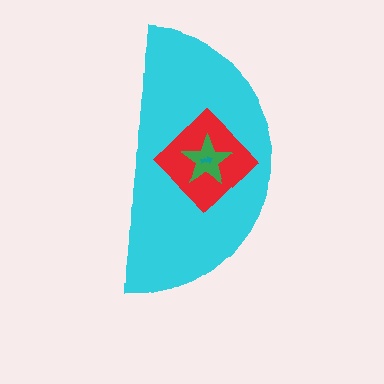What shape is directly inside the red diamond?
The green star.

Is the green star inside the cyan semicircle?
Yes.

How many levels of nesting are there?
4.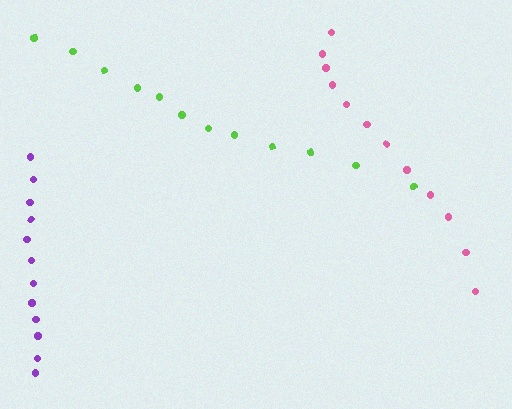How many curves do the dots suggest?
There are 3 distinct paths.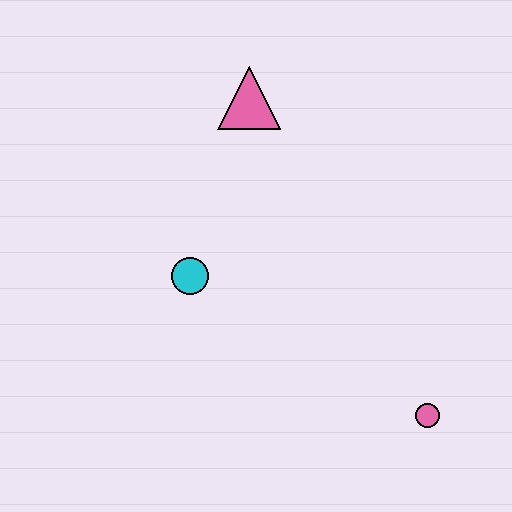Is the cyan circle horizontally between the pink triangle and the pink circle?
No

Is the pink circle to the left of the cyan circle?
No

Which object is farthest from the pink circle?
The pink triangle is farthest from the pink circle.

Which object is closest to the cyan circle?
The pink triangle is closest to the cyan circle.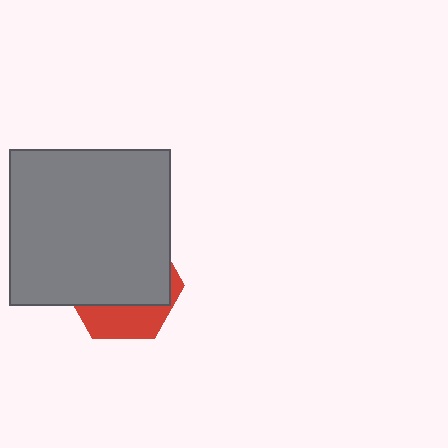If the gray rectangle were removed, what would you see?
You would see the complete red hexagon.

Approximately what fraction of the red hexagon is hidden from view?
Roughly 69% of the red hexagon is hidden behind the gray rectangle.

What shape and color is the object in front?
The object in front is a gray rectangle.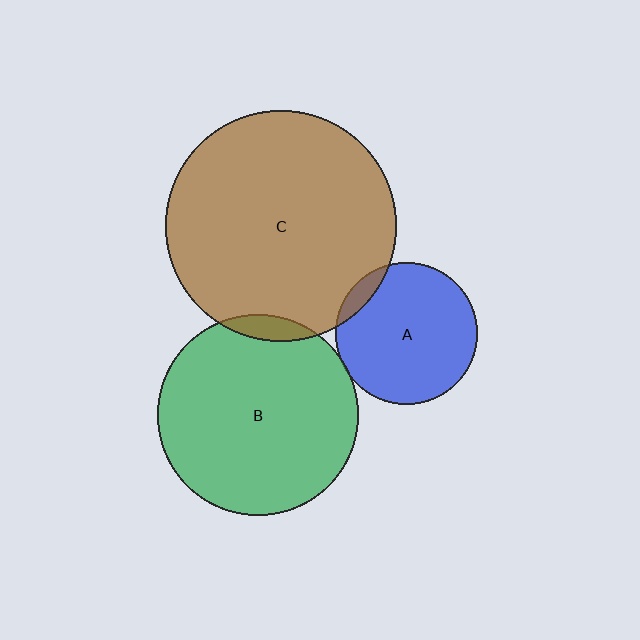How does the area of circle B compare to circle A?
Approximately 2.0 times.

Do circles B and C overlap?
Yes.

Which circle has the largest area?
Circle C (brown).